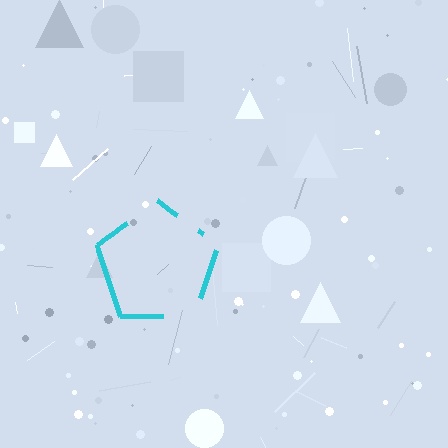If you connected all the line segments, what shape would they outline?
They would outline a pentagon.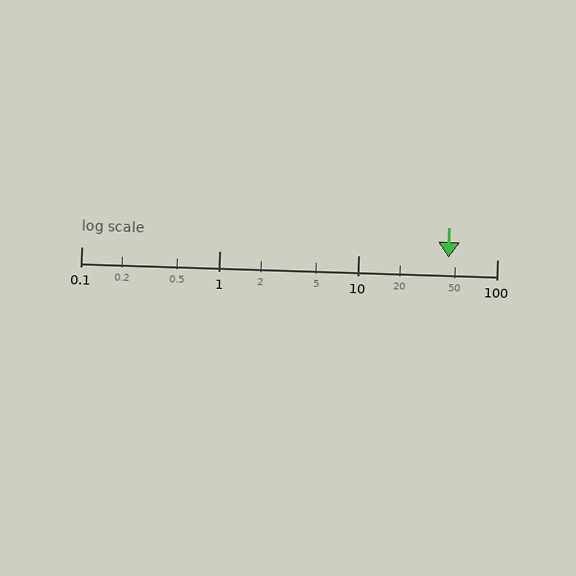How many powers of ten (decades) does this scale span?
The scale spans 3 decades, from 0.1 to 100.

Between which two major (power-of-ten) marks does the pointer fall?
The pointer is between 10 and 100.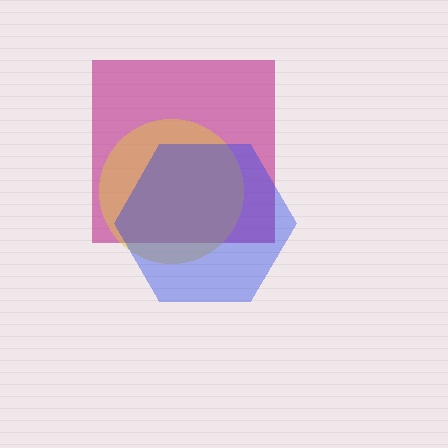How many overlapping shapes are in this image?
There are 3 overlapping shapes in the image.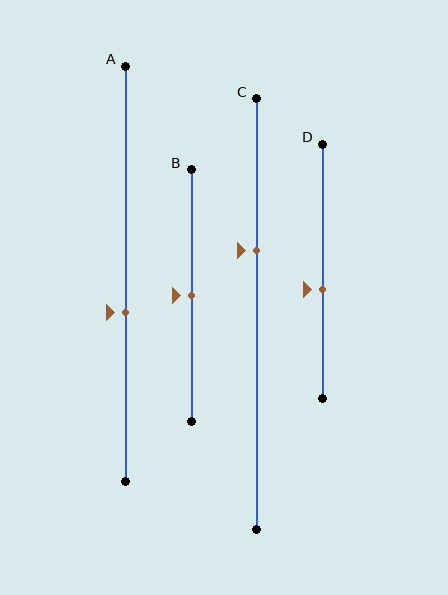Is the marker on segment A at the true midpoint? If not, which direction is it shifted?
No, the marker on segment A is shifted downward by about 9% of the segment length.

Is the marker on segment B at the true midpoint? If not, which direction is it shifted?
Yes, the marker on segment B is at the true midpoint.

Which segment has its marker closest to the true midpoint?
Segment B has its marker closest to the true midpoint.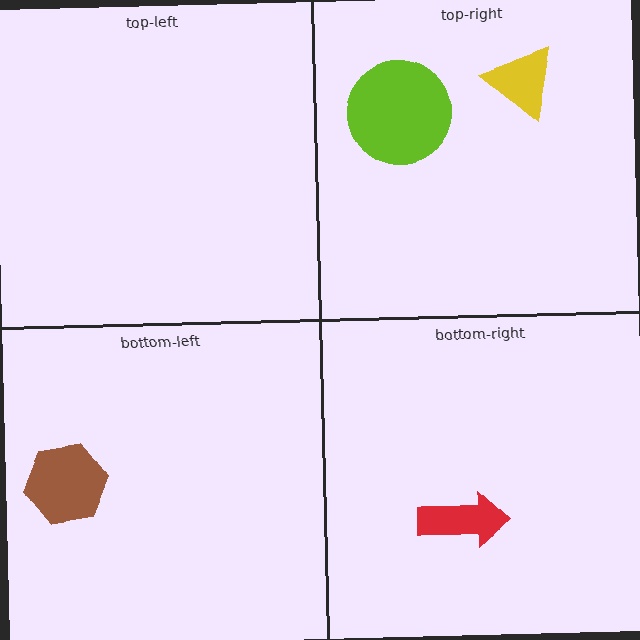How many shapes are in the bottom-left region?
1.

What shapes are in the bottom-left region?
The brown hexagon.